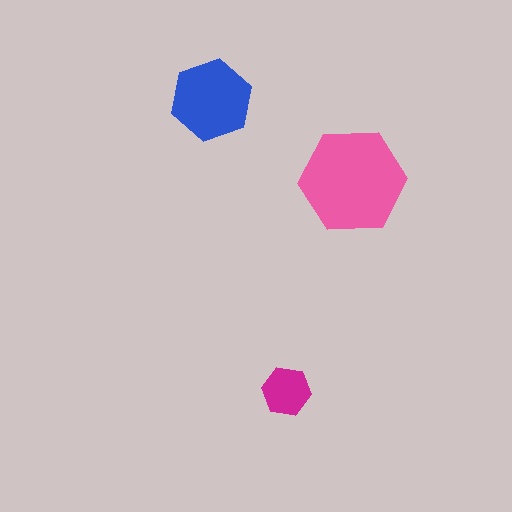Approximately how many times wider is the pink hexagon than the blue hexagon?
About 1.5 times wider.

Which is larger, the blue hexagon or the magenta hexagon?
The blue one.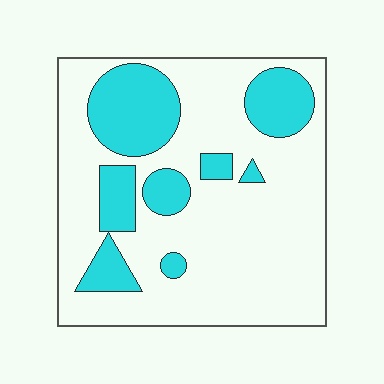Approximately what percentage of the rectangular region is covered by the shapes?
Approximately 25%.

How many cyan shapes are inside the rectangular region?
8.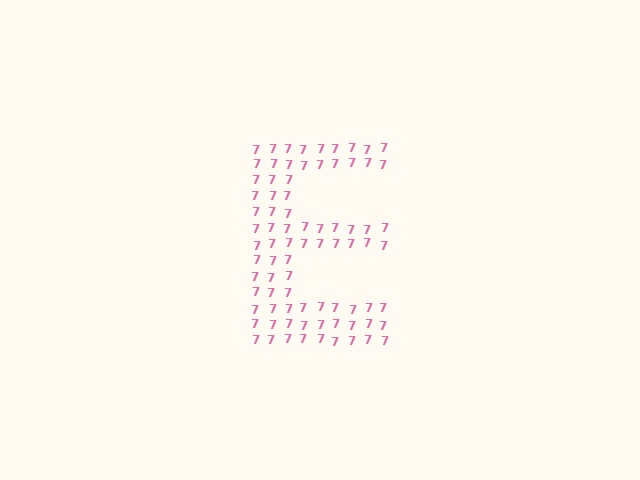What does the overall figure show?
The overall figure shows the letter E.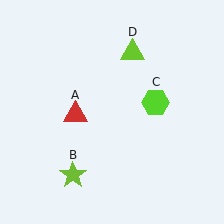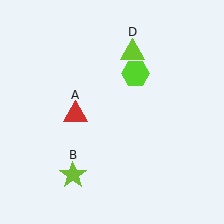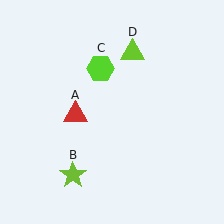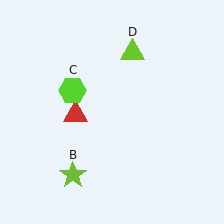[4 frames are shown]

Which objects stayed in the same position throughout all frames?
Red triangle (object A) and lime star (object B) and lime triangle (object D) remained stationary.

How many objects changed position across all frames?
1 object changed position: lime hexagon (object C).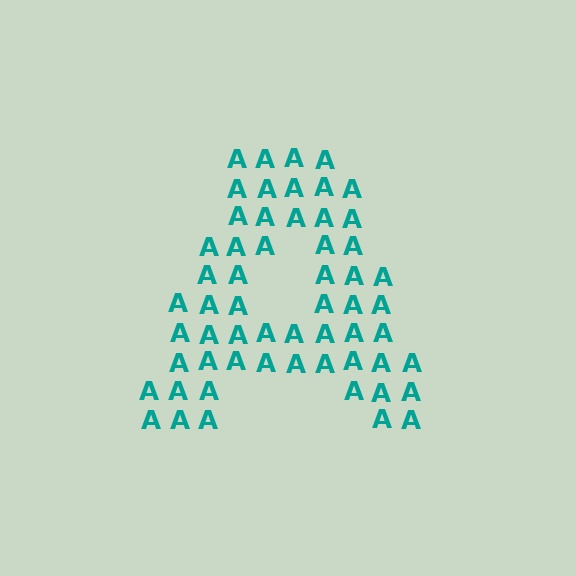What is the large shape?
The large shape is the letter A.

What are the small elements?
The small elements are letter A's.